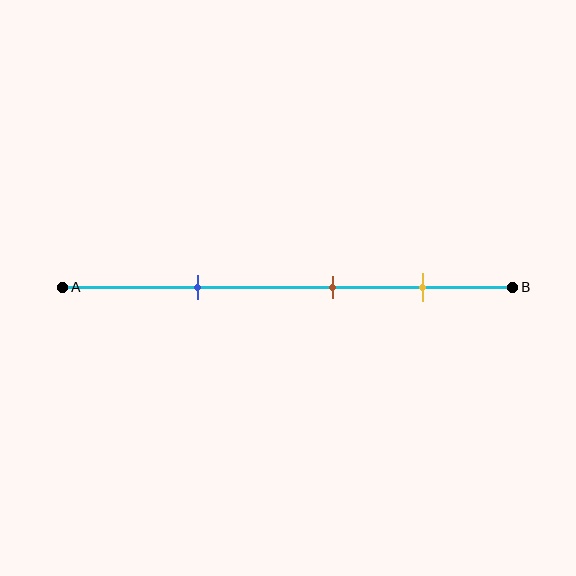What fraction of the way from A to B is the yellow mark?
The yellow mark is approximately 80% (0.8) of the way from A to B.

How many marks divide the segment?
There are 3 marks dividing the segment.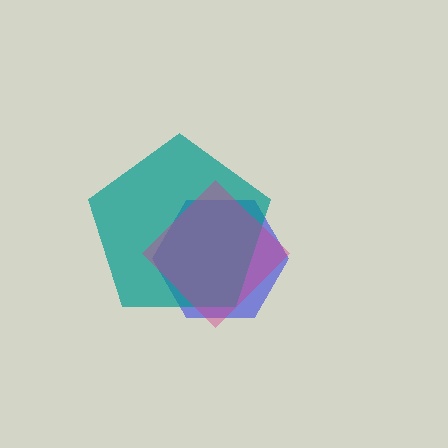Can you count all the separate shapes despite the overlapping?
Yes, there are 3 separate shapes.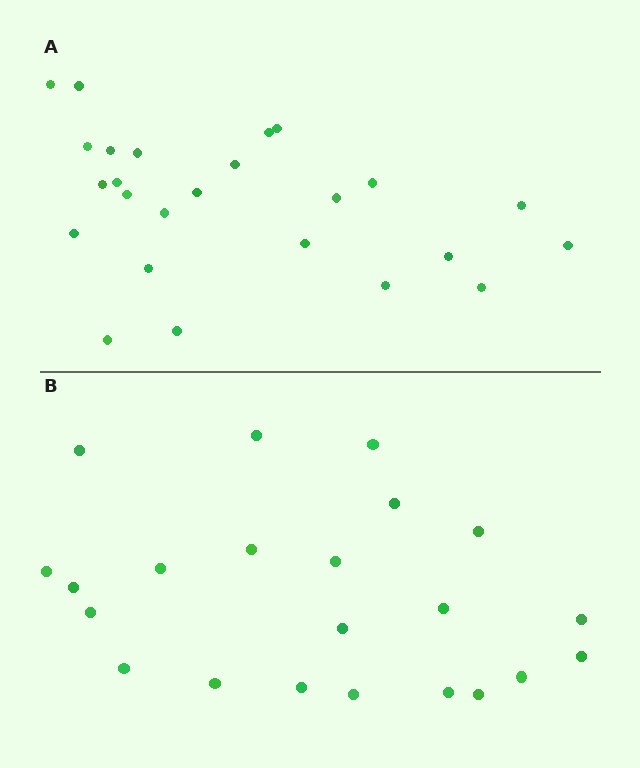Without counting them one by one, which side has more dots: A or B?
Region A (the top region) has more dots.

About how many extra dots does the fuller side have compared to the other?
Region A has just a few more — roughly 2 or 3 more dots than region B.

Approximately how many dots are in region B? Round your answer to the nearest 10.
About 20 dots. (The exact count is 22, which rounds to 20.)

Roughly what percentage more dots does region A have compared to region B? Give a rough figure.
About 15% more.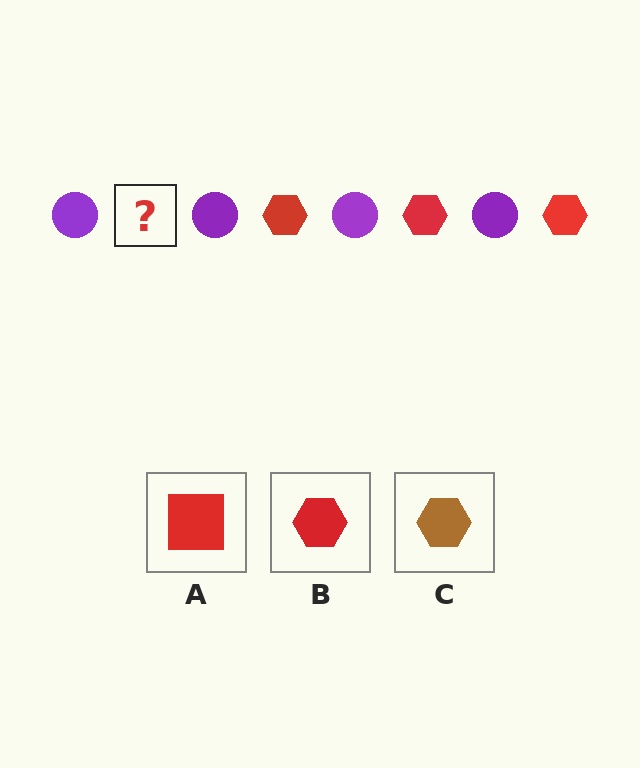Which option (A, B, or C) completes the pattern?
B.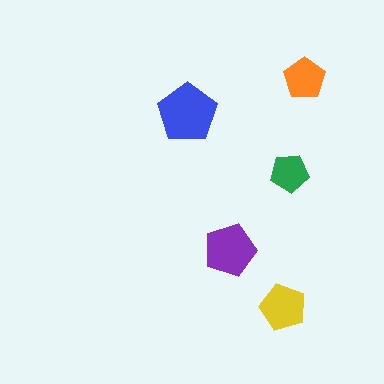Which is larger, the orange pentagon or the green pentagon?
The orange one.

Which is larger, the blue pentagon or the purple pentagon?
The blue one.